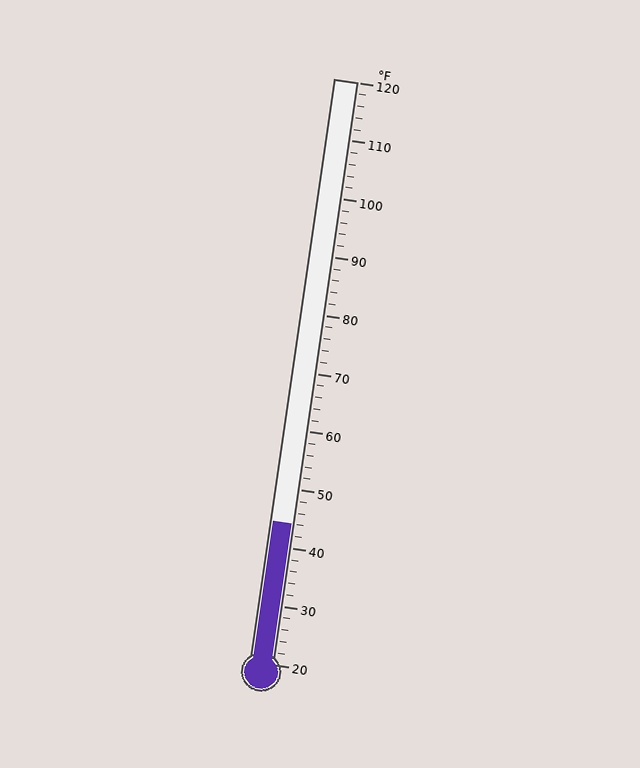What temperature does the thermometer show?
The thermometer shows approximately 44°F.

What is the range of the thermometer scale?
The thermometer scale ranges from 20°F to 120°F.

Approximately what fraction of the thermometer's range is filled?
The thermometer is filled to approximately 25% of its range.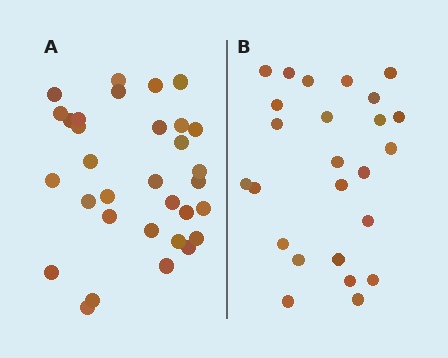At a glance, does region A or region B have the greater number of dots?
Region A (the left region) has more dots.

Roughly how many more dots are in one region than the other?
Region A has roughly 8 or so more dots than region B.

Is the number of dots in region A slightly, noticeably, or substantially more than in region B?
Region A has noticeably more, but not dramatically so. The ratio is roughly 1.3 to 1.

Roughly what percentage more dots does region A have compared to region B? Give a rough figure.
About 30% more.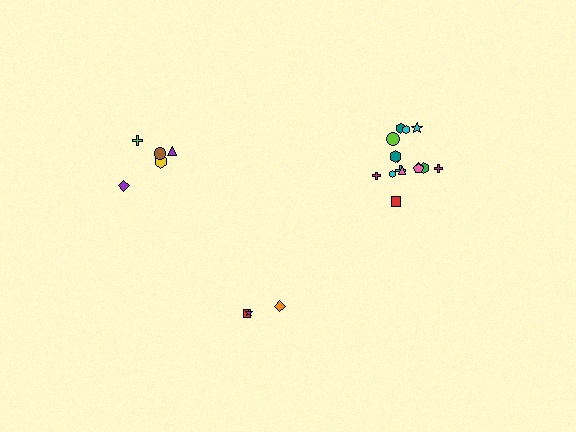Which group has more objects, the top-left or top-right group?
The top-right group.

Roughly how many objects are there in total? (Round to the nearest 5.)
Roughly 25 objects in total.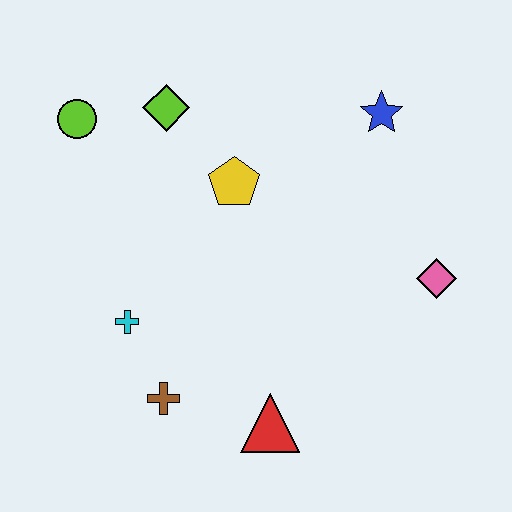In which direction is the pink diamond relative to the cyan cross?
The pink diamond is to the right of the cyan cross.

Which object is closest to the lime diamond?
The lime circle is closest to the lime diamond.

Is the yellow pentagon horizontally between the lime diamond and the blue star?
Yes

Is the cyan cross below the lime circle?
Yes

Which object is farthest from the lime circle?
The pink diamond is farthest from the lime circle.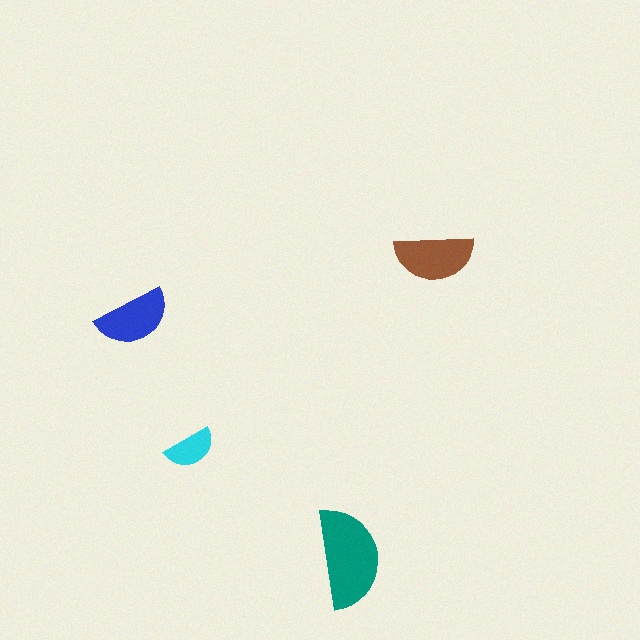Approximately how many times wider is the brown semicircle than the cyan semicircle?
About 1.5 times wider.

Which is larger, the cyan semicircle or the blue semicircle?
The blue one.